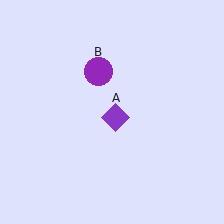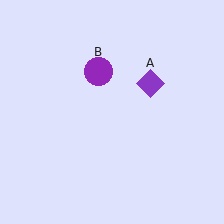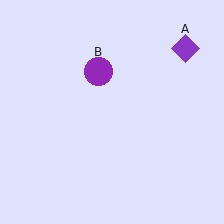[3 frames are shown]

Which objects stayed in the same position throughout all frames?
Purple circle (object B) remained stationary.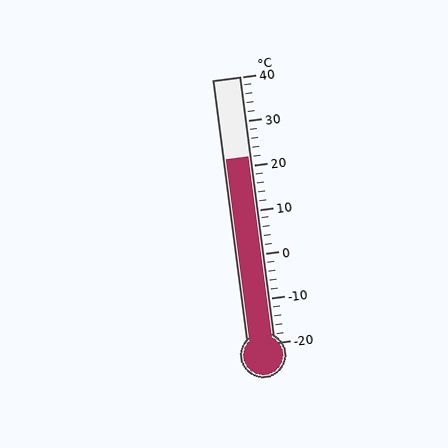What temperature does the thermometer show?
The thermometer shows approximately 22°C.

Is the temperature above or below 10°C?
The temperature is above 10°C.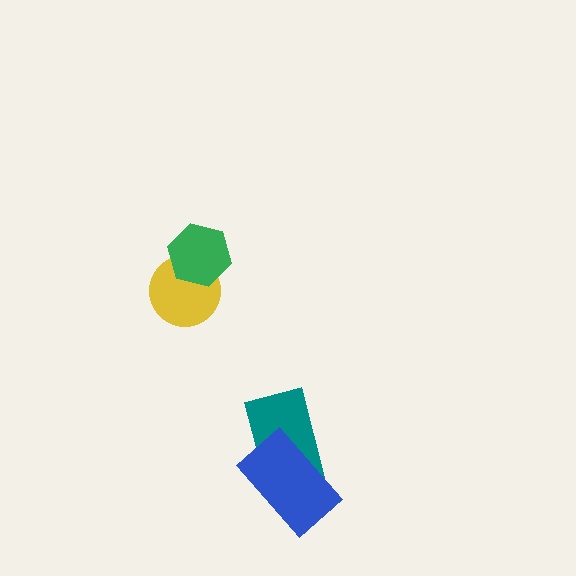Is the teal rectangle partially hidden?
Yes, it is partially covered by another shape.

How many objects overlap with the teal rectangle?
1 object overlaps with the teal rectangle.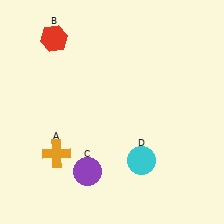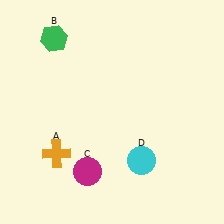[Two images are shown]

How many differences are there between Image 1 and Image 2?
There are 2 differences between the two images.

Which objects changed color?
B changed from red to green. C changed from purple to magenta.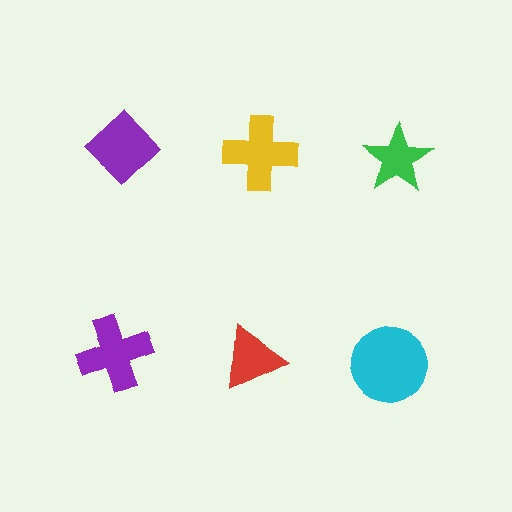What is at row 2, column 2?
A red triangle.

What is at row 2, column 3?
A cyan circle.